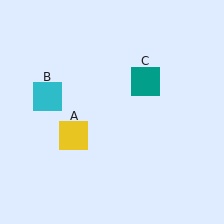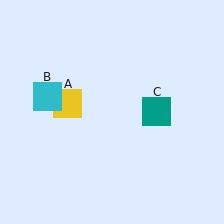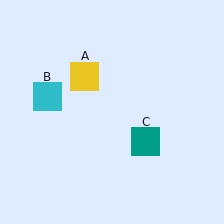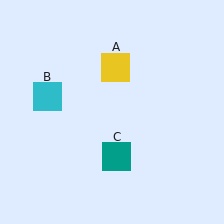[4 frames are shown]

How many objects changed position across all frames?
2 objects changed position: yellow square (object A), teal square (object C).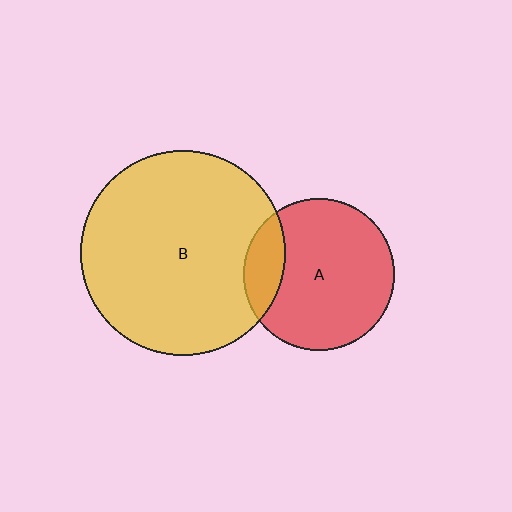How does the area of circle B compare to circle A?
Approximately 1.8 times.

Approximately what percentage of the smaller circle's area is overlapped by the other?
Approximately 15%.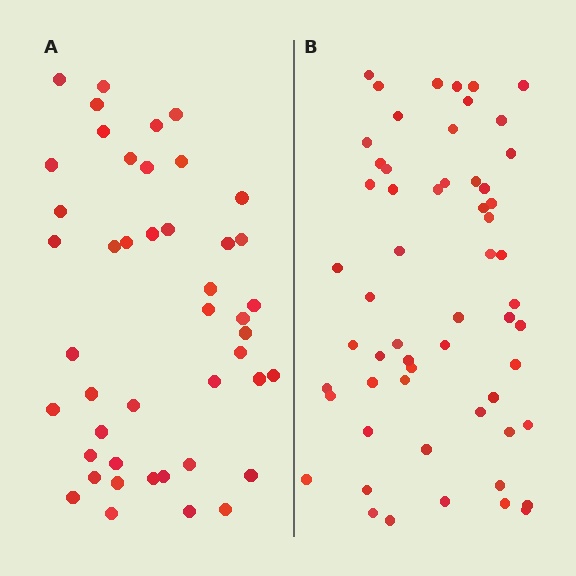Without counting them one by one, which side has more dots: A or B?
Region B (the right region) has more dots.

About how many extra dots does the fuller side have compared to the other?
Region B has approximately 15 more dots than region A.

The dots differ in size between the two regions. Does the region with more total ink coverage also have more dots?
No. Region A has more total ink coverage because its dots are larger, but region B actually contains more individual dots. Total area can be misleading — the number of items is what matters here.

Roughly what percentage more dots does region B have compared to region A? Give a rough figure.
About 30% more.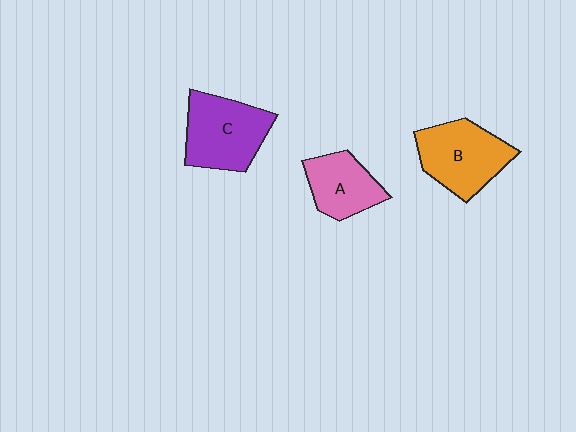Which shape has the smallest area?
Shape A (pink).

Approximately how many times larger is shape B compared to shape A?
Approximately 1.4 times.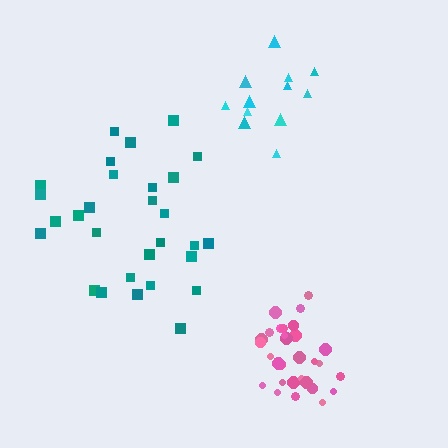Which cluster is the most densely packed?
Pink.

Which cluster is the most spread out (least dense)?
Teal.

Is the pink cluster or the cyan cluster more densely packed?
Pink.